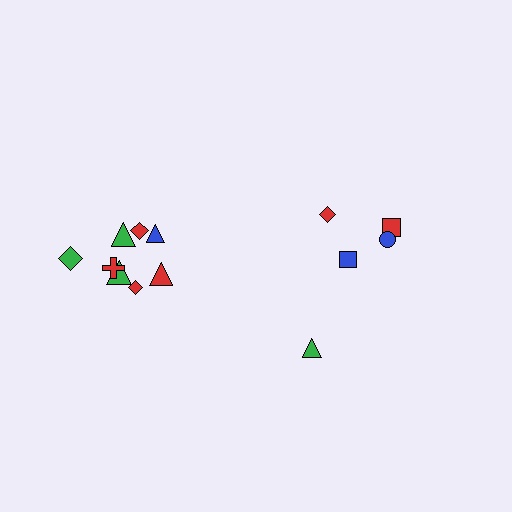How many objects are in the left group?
There are 8 objects.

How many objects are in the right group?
There are 5 objects.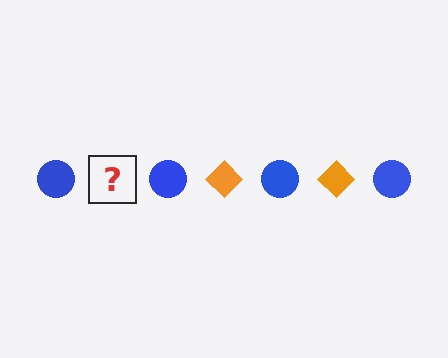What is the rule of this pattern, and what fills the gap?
The rule is that the pattern alternates between blue circle and orange diamond. The gap should be filled with an orange diamond.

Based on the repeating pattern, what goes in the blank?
The blank should be an orange diamond.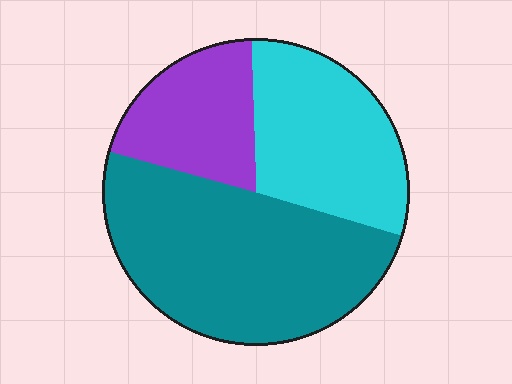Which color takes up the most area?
Teal, at roughly 50%.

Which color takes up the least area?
Purple, at roughly 20%.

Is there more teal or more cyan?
Teal.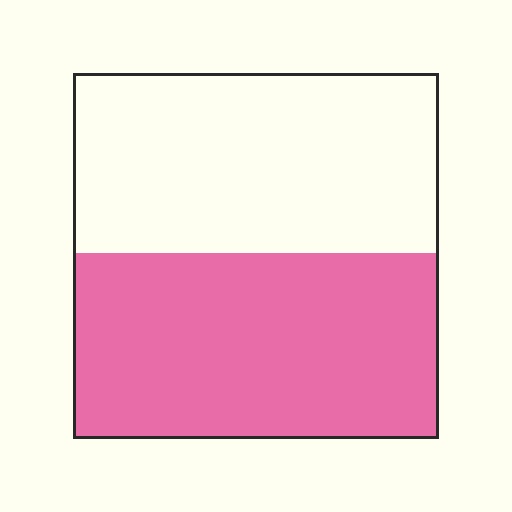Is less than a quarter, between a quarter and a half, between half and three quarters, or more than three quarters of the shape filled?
Between half and three quarters.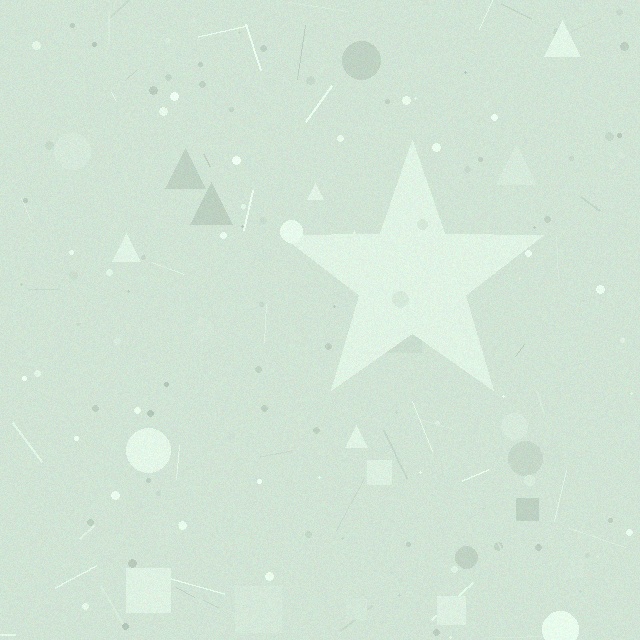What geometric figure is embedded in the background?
A star is embedded in the background.